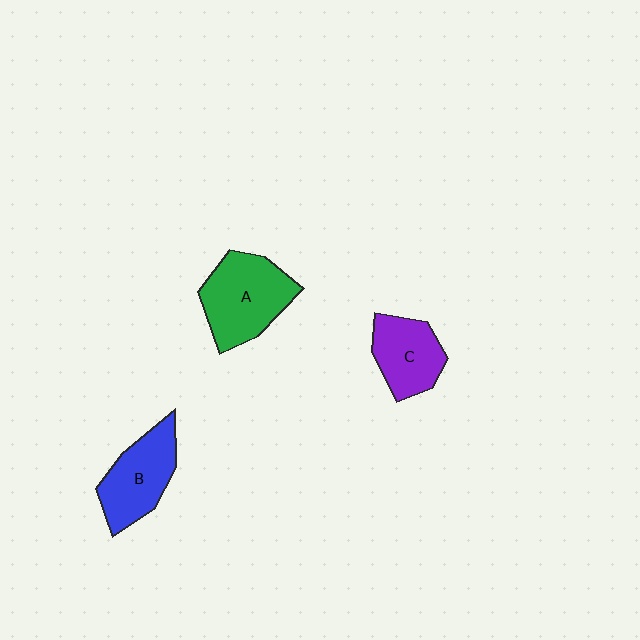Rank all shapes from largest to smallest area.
From largest to smallest: A (green), B (blue), C (purple).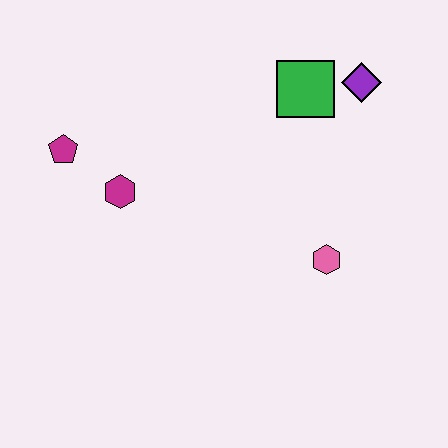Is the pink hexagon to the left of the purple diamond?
Yes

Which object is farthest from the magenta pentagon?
The purple diamond is farthest from the magenta pentagon.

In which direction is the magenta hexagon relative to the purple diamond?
The magenta hexagon is to the left of the purple diamond.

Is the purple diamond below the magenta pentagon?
No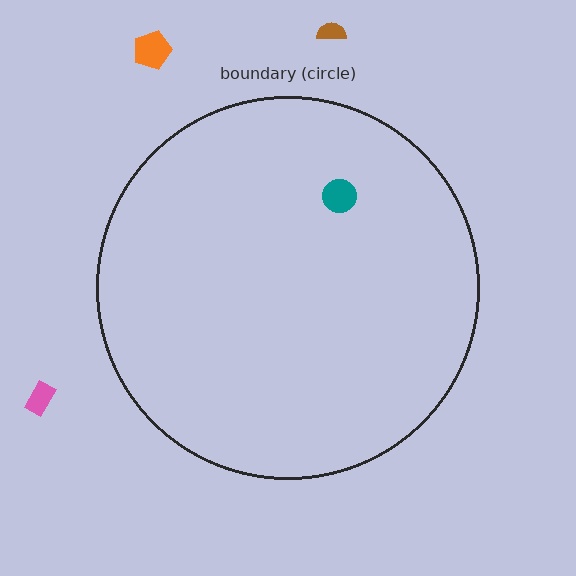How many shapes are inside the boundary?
1 inside, 3 outside.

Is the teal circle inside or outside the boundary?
Inside.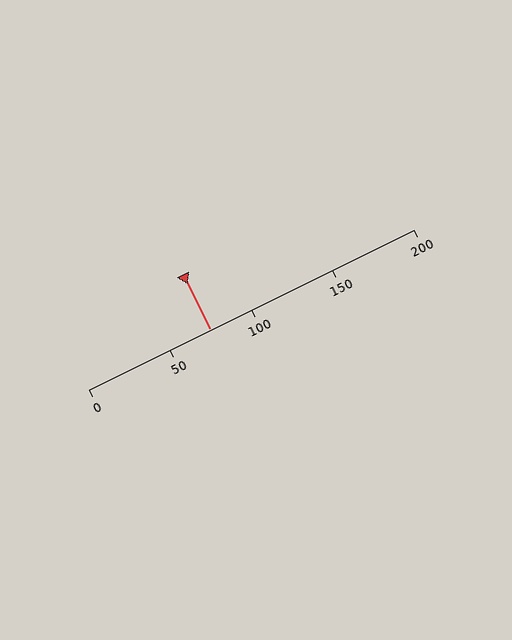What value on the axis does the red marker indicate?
The marker indicates approximately 75.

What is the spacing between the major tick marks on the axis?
The major ticks are spaced 50 apart.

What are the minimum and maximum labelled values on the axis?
The axis runs from 0 to 200.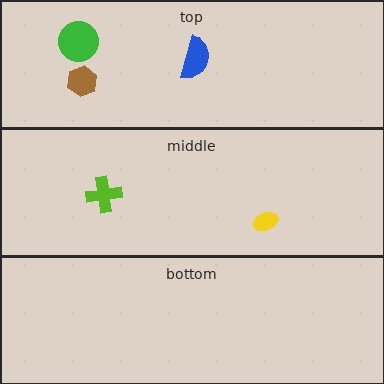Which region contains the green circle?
The top region.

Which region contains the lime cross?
The middle region.